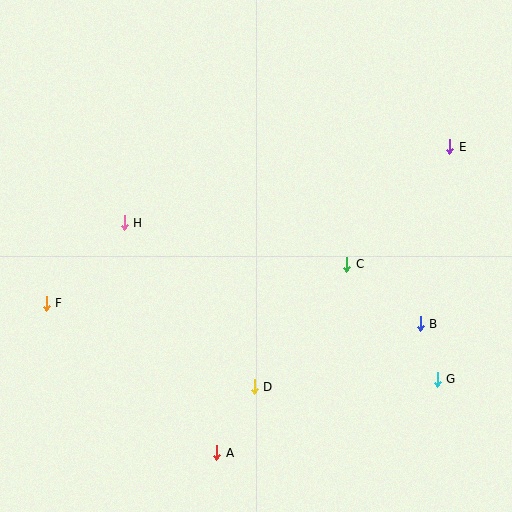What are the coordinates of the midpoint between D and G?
The midpoint between D and G is at (346, 383).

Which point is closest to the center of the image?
Point C at (347, 264) is closest to the center.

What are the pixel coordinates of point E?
Point E is at (450, 147).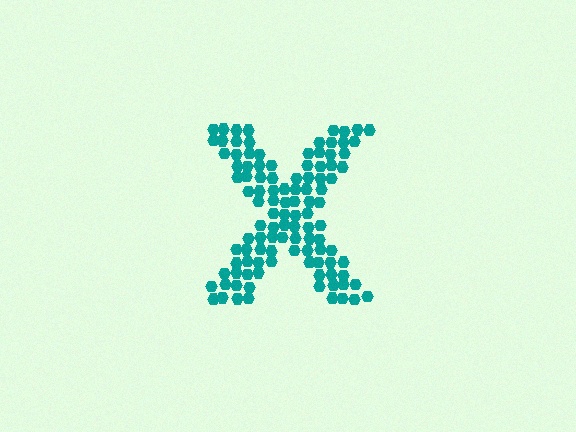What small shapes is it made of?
It is made of small hexagons.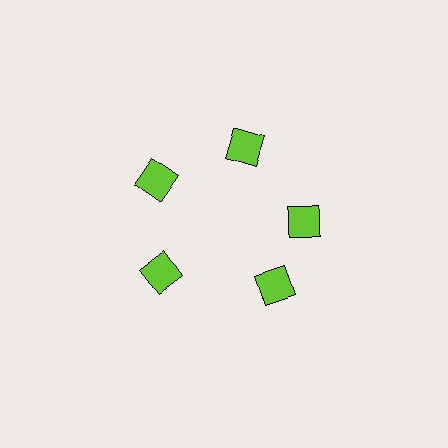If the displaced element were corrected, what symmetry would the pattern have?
It would have 5-fold rotational symmetry — the pattern would map onto itself every 72 degrees.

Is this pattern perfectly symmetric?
No. The 5 lime squares are arranged in a ring, but one element near the 5 o'clock position is rotated out of alignment along the ring, breaking the 5-fold rotational symmetry.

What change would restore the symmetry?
The symmetry would be restored by rotating it back into even spacing with its neighbors so that all 5 squares sit at equal angles and equal distance from the center.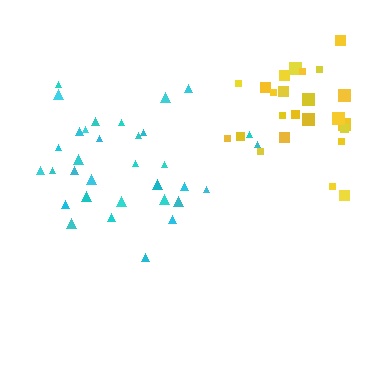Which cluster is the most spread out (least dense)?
Cyan.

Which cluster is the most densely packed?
Yellow.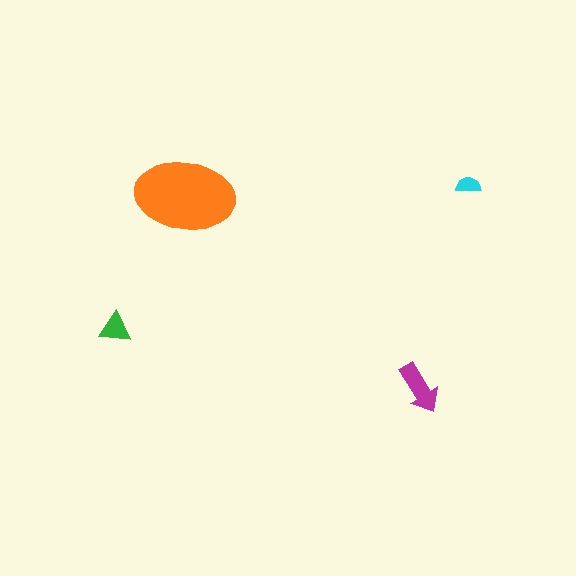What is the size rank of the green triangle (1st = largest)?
3rd.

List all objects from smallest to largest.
The cyan semicircle, the green triangle, the magenta arrow, the orange ellipse.